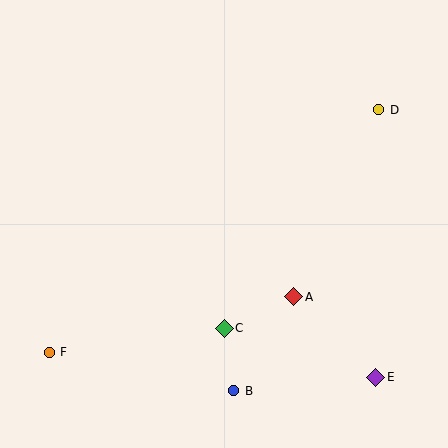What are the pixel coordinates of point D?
Point D is at (379, 110).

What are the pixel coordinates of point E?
Point E is at (376, 377).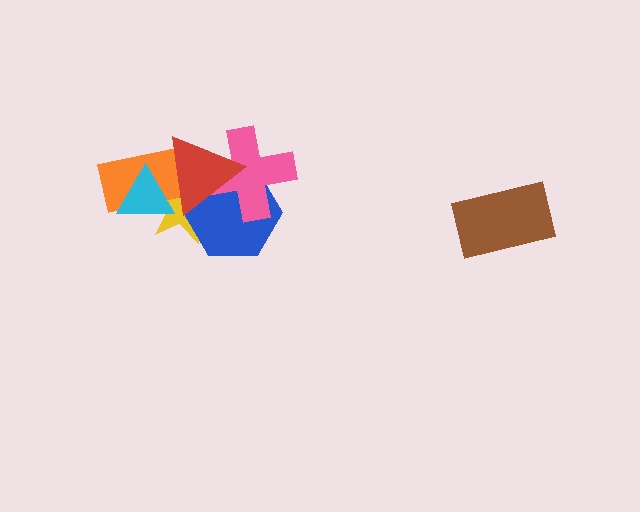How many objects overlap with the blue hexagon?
3 objects overlap with the blue hexagon.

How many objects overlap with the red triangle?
5 objects overlap with the red triangle.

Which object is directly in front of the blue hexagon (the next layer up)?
The pink cross is directly in front of the blue hexagon.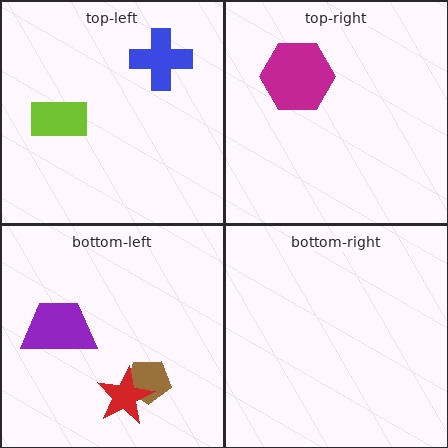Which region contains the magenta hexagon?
The top-right region.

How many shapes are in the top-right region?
1.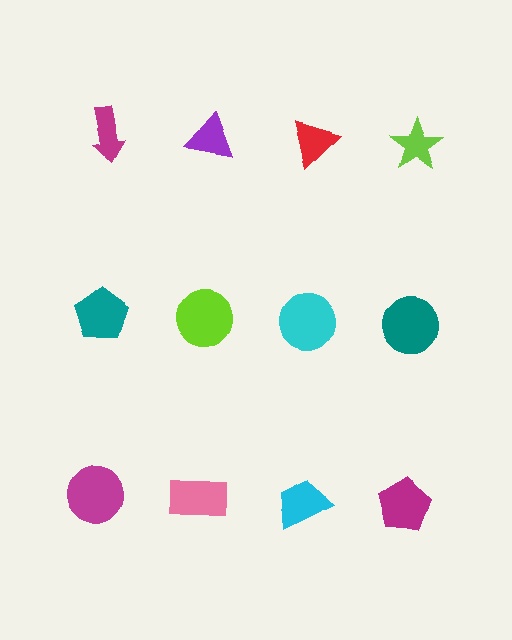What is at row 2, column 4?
A teal circle.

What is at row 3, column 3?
A cyan trapezoid.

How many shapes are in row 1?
4 shapes.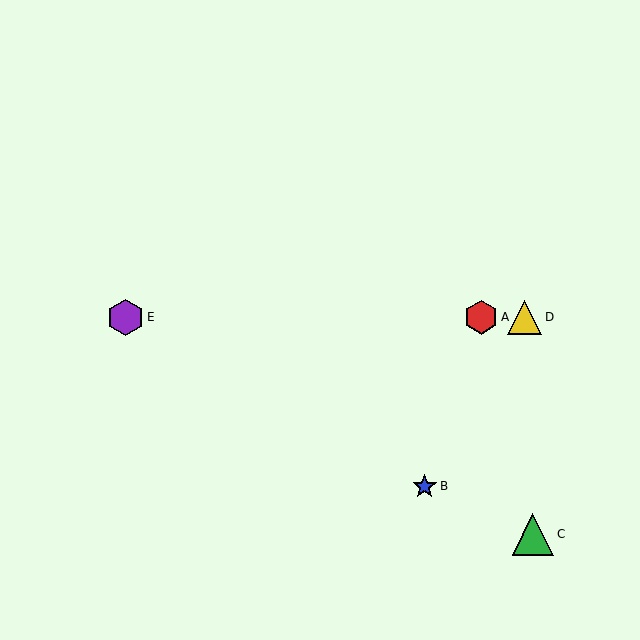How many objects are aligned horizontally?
3 objects (A, D, E) are aligned horizontally.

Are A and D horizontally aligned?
Yes, both are at y≈317.